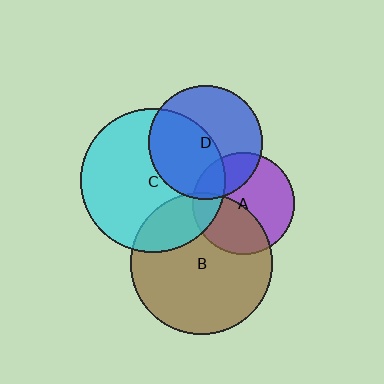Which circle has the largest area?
Circle C (cyan).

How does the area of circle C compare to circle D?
Approximately 1.6 times.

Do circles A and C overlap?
Yes.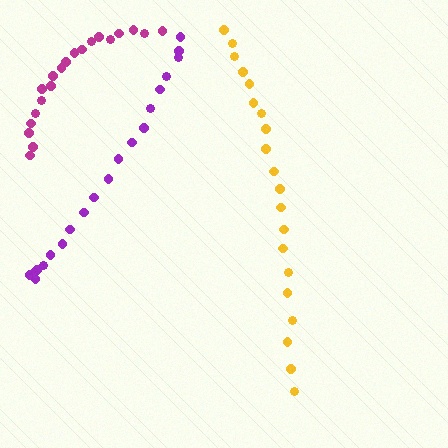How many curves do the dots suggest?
There are 3 distinct paths.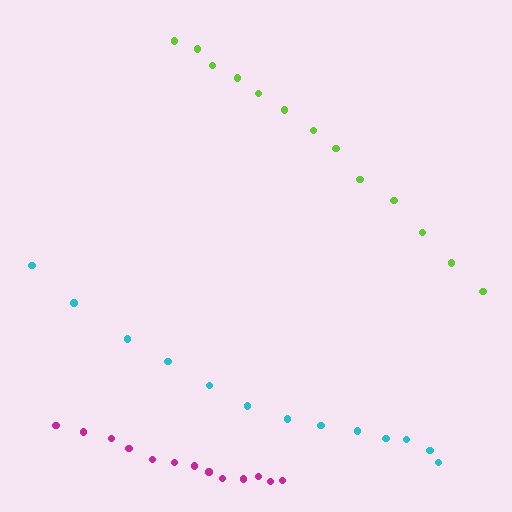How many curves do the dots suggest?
There are 3 distinct paths.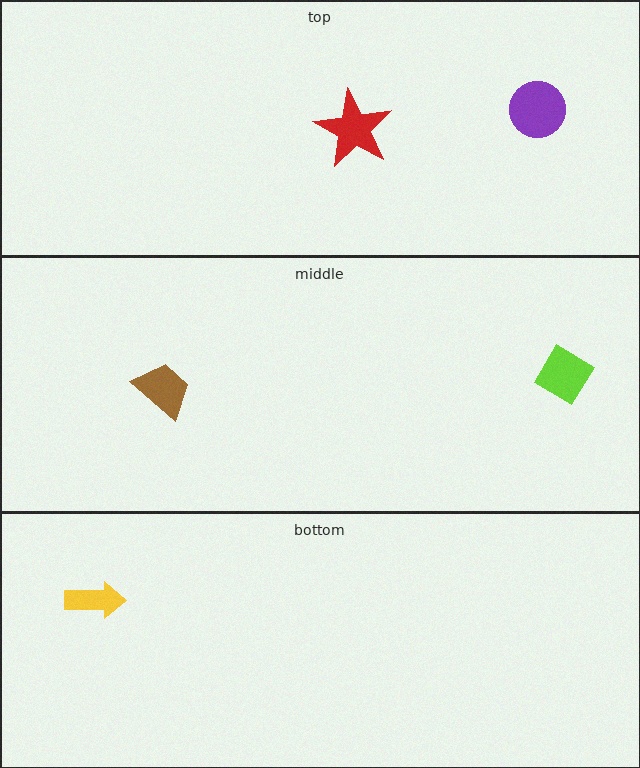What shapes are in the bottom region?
The yellow arrow.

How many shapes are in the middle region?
2.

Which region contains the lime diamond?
The middle region.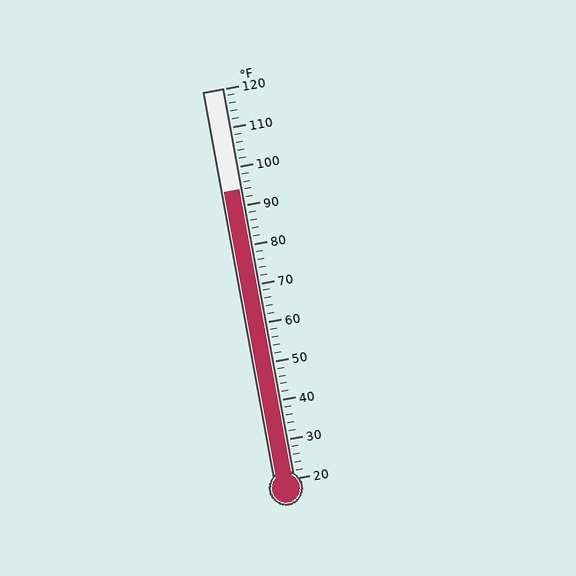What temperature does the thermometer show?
The thermometer shows approximately 94°F.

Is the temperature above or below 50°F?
The temperature is above 50°F.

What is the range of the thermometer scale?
The thermometer scale ranges from 20°F to 120°F.